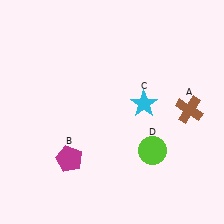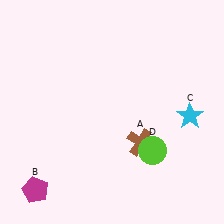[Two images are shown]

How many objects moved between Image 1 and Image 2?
3 objects moved between the two images.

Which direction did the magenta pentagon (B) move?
The magenta pentagon (B) moved left.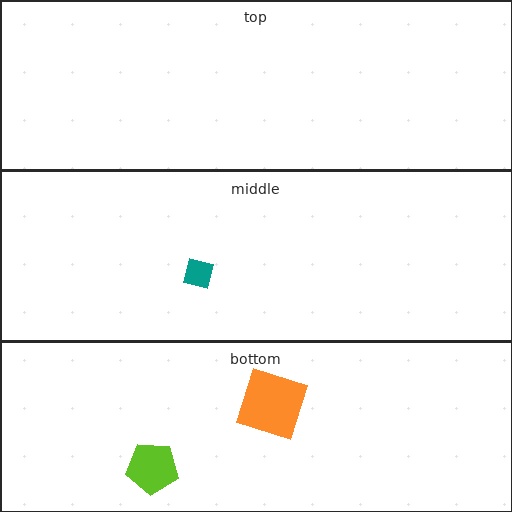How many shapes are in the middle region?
1.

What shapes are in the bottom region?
The lime pentagon, the orange square.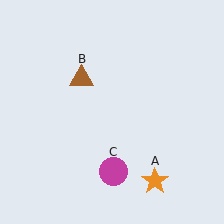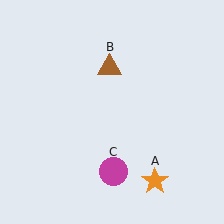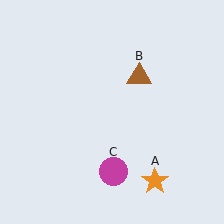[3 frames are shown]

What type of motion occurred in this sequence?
The brown triangle (object B) rotated clockwise around the center of the scene.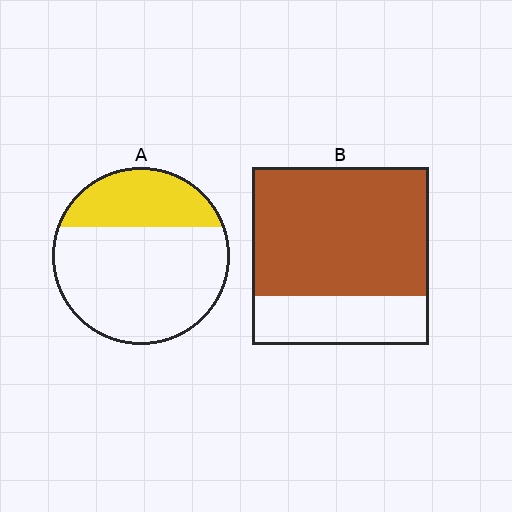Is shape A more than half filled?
No.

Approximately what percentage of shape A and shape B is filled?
A is approximately 30% and B is approximately 70%.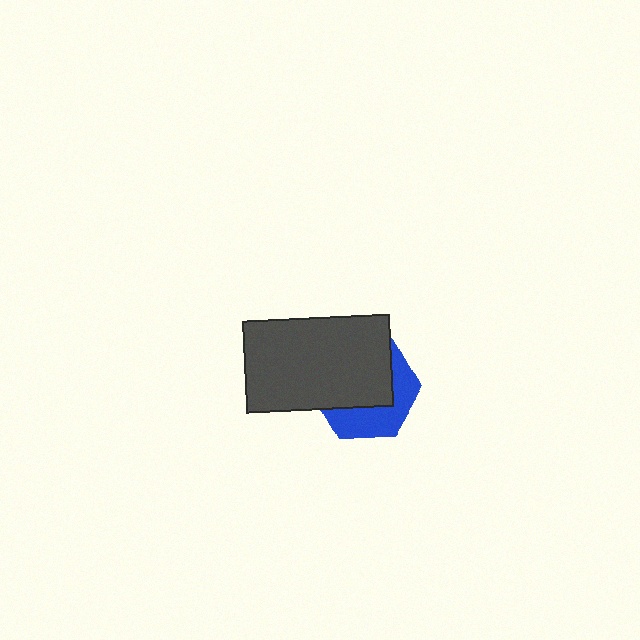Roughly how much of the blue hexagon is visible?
A small part of it is visible (roughly 41%).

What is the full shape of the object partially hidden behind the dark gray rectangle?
The partially hidden object is a blue hexagon.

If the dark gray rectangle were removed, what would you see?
You would see the complete blue hexagon.